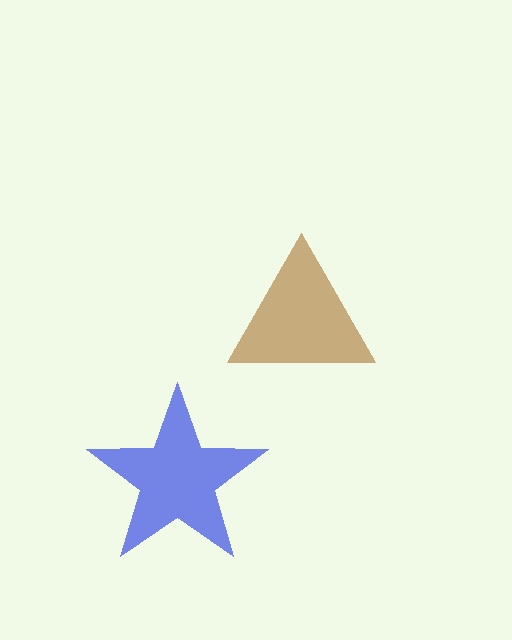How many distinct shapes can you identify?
There are 2 distinct shapes: a blue star, a brown triangle.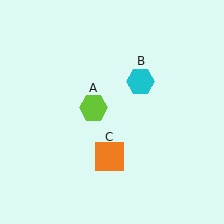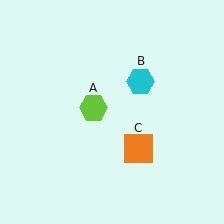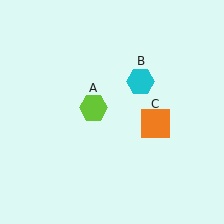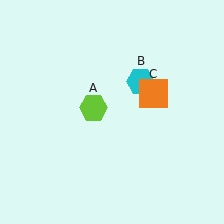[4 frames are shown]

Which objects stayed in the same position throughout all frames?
Lime hexagon (object A) and cyan hexagon (object B) remained stationary.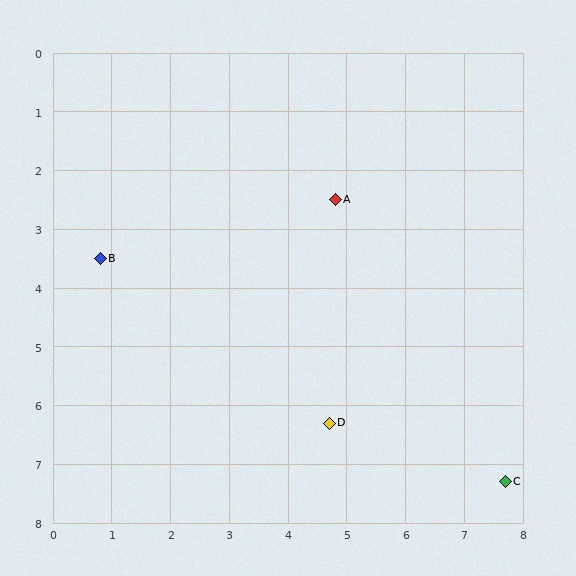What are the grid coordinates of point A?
Point A is at approximately (4.8, 2.5).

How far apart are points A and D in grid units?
Points A and D are about 3.8 grid units apart.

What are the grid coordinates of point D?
Point D is at approximately (4.7, 6.3).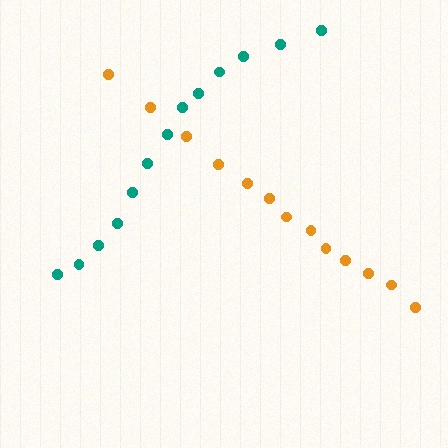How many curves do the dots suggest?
There are 2 distinct paths.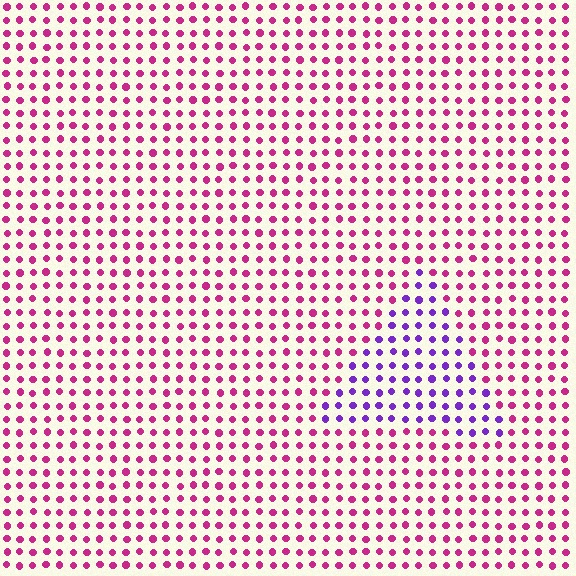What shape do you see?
I see a triangle.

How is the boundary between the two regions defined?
The boundary is defined purely by a slight shift in hue (about 52 degrees). Spacing, size, and orientation are identical on both sides.